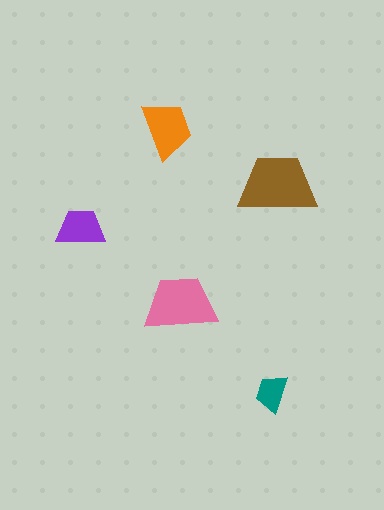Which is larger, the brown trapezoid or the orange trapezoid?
The brown one.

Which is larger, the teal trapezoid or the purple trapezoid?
The purple one.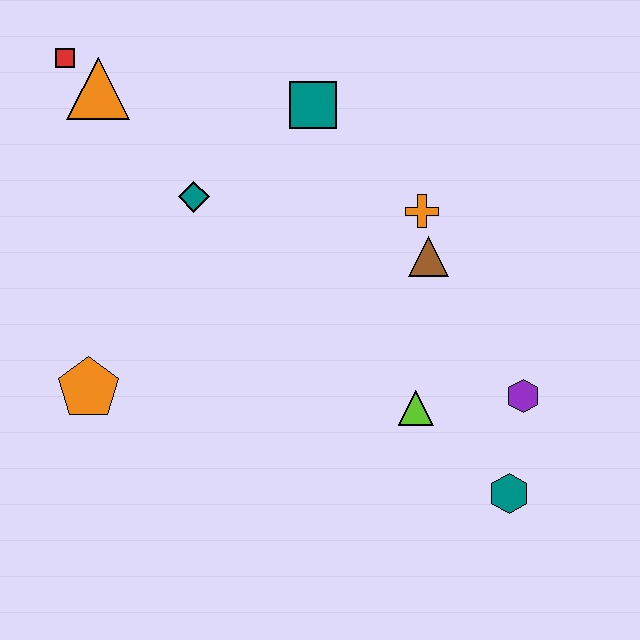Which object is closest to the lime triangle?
The purple hexagon is closest to the lime triangle.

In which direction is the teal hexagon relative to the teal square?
The teal hexagon is below the teal square.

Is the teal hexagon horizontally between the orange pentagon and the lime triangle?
No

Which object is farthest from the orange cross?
The red square is farthest from the orange cross.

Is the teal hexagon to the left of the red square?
No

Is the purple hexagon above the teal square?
No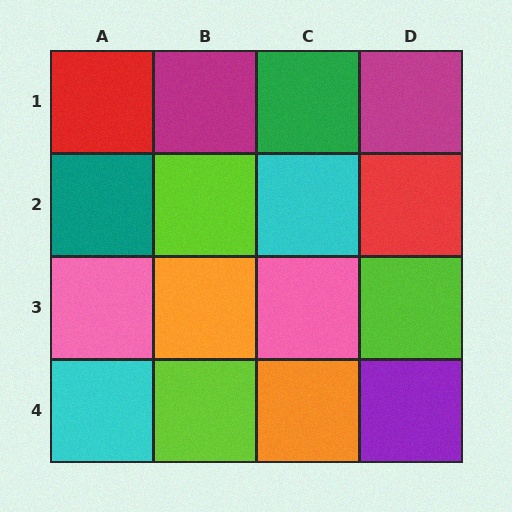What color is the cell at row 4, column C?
Orange.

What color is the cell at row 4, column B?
Lime.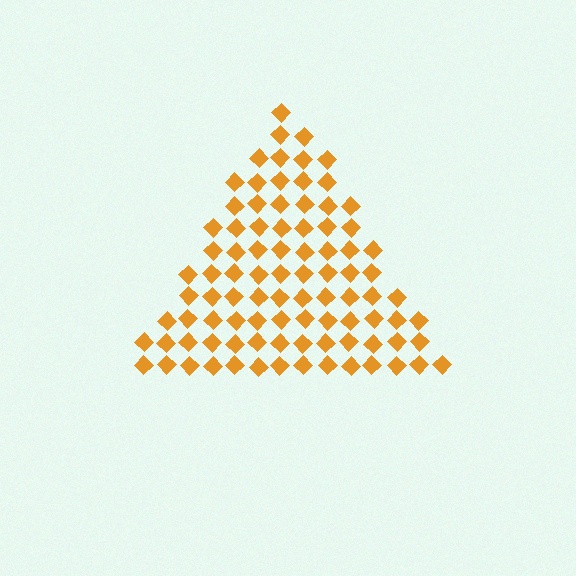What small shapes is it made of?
It is made of small diamonds.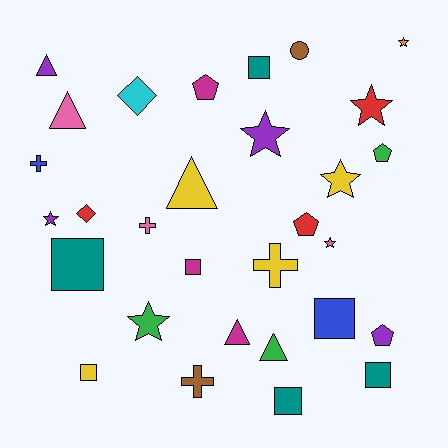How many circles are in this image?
There is 1 circle.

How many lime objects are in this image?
There are no lime objects.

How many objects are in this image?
There are 30 objects.